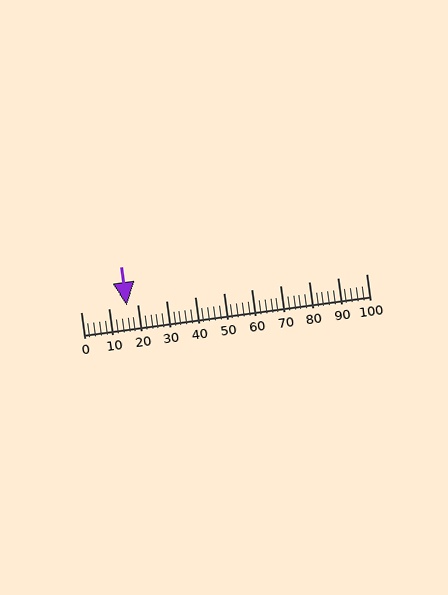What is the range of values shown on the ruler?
The ruler shows values from 0 to 100.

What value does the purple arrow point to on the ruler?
The purple arrow points to approximately 16.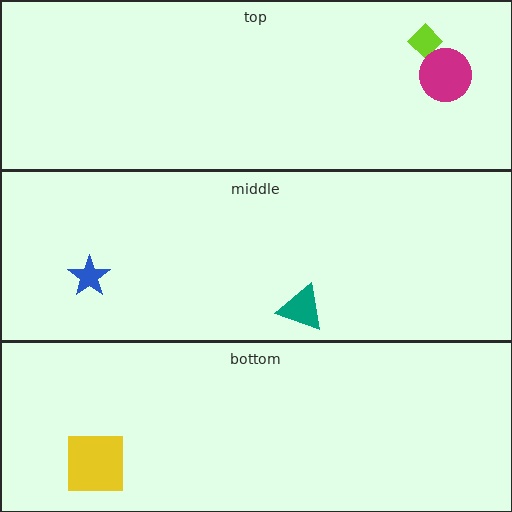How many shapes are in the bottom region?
1.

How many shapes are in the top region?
2.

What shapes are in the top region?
The lime diamond, the magenta circle.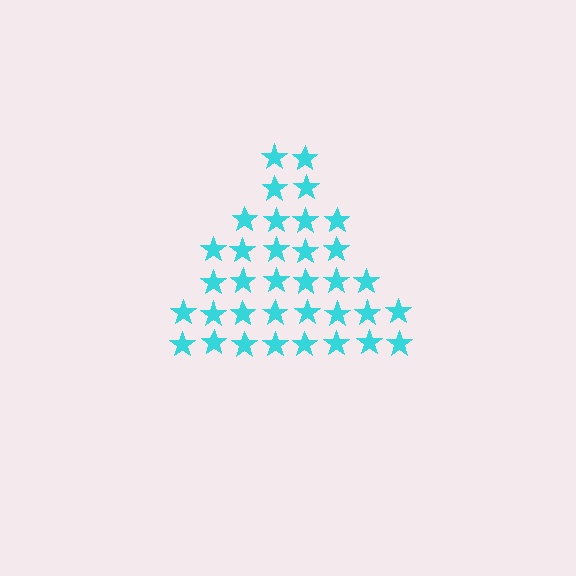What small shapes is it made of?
It is made of small stars.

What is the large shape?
The large shape is a triangle.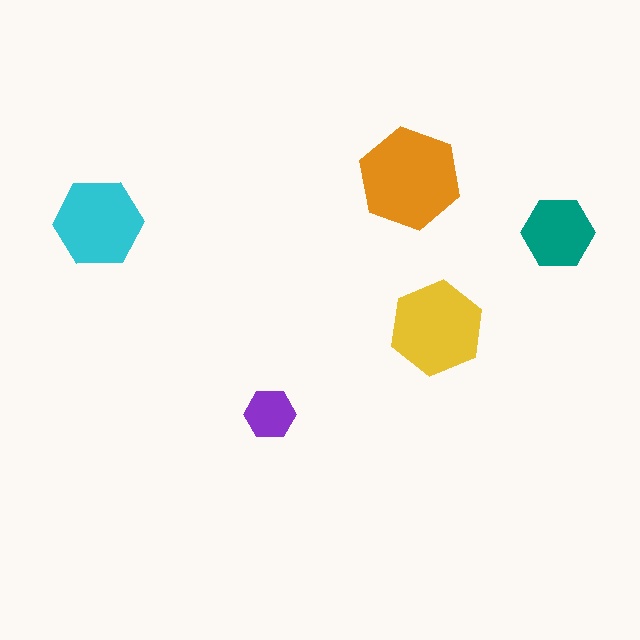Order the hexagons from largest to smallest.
the orange one, the yellow one, the cyan one, the teal one, the purple one.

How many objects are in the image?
There are 5 objects in the image.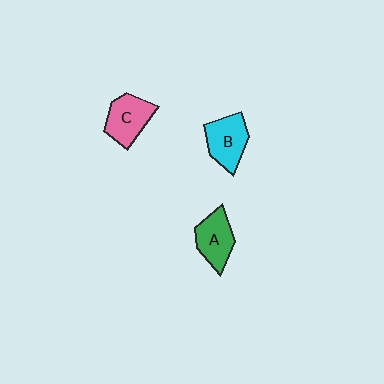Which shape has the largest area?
Shape B (cyan).